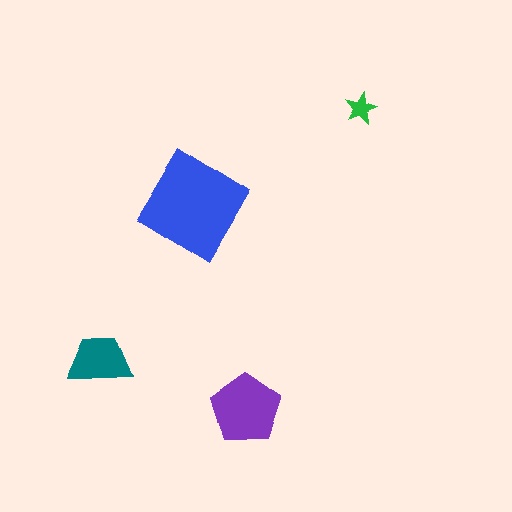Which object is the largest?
The blue diamond.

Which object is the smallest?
The green star.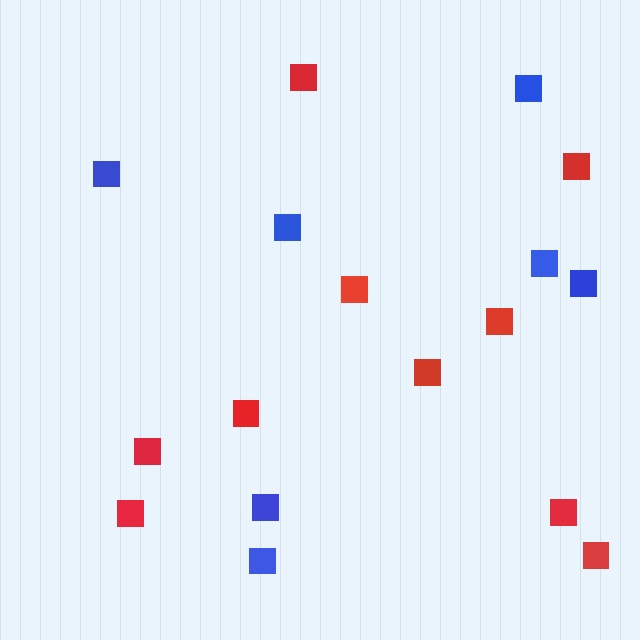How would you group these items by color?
There are 2 groups: one group of red squares (10) and one group of blue squares (7).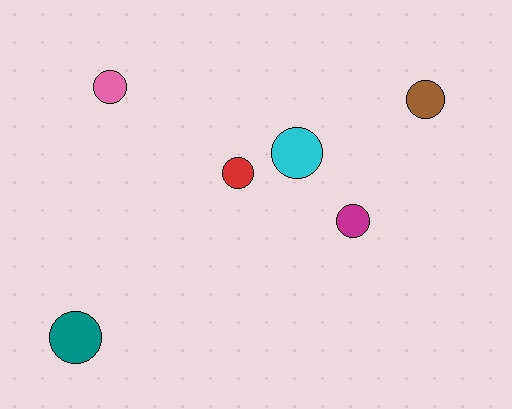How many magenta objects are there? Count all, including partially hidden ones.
There is 1 magenta object.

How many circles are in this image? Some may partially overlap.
There are 6 circles.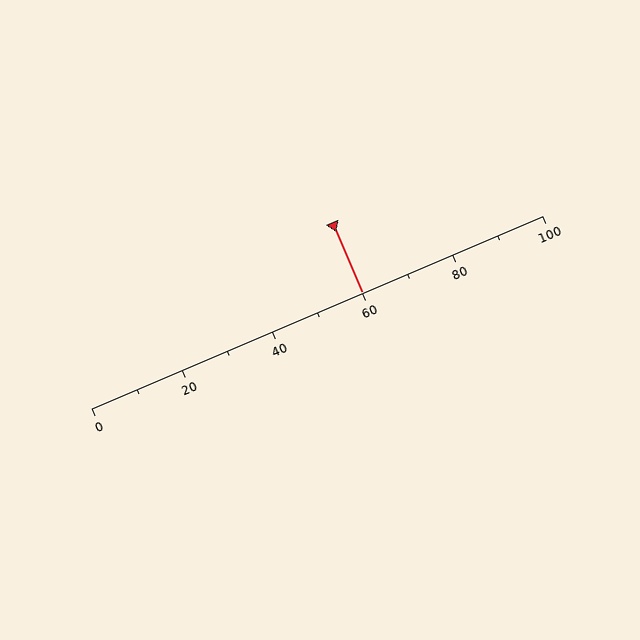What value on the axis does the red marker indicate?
The marker indicates approximately 60.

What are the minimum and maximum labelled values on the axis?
The axis runs from 0 to 100.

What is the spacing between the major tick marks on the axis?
The major ticks are spaced 20 apart.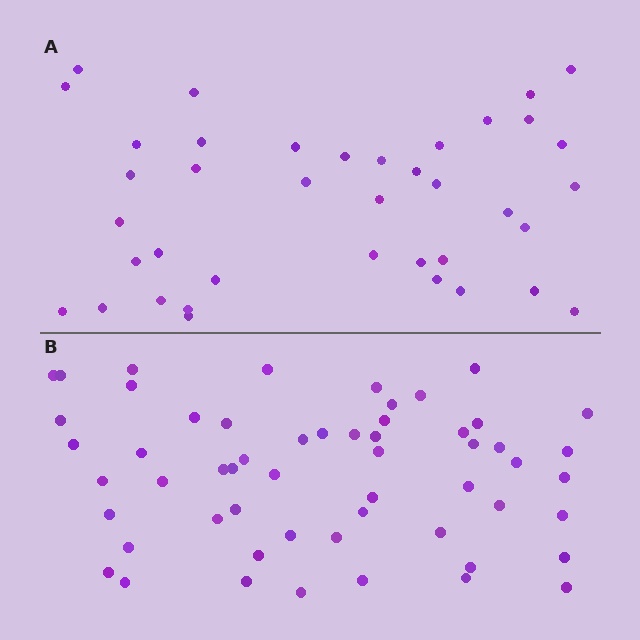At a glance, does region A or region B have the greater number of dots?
Region B (the bottom region) has more dots.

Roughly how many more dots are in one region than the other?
Region B has approximately 15 more dots than region A.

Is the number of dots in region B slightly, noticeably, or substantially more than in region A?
Region B has noticeably more, but not dramatically so. The ratio is roughly 1.4 to 1.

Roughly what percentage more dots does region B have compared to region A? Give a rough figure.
About 45% more.